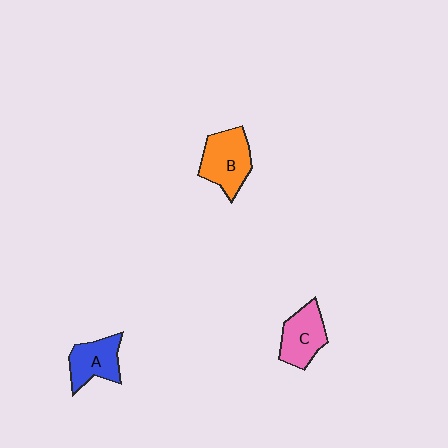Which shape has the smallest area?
Shape A (blue).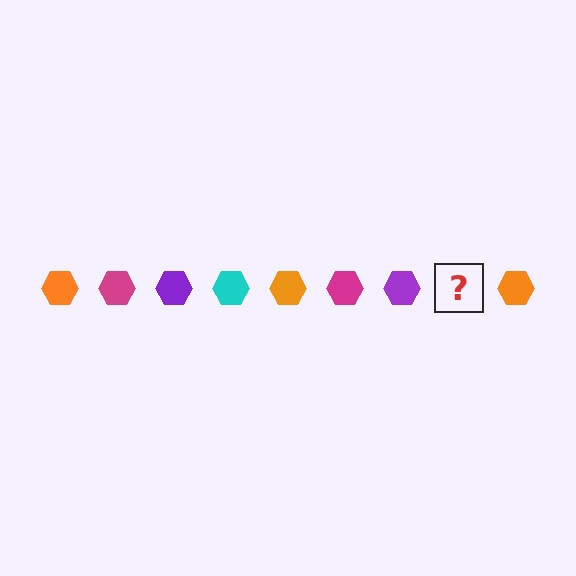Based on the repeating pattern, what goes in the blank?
The blank should be a cyan hexagon.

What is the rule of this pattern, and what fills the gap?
The rule is that the pattern cycles through orange, magenta, purple, cyan hexagons. The gap should be filled with a cyan hexagon.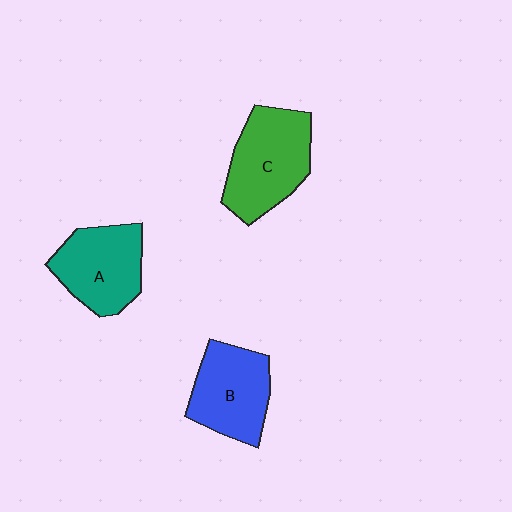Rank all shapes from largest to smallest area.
From largest to smallest: C (green), A (teal), B (blue).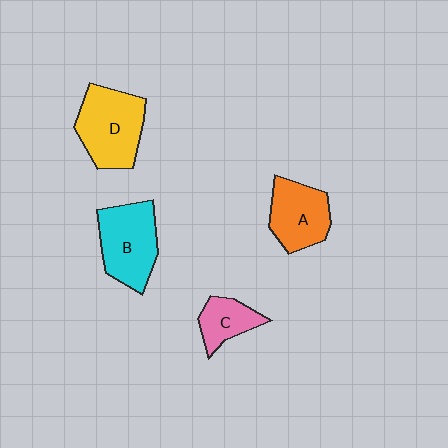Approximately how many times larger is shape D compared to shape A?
Approximately 1.3 times.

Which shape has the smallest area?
Shape C (pink).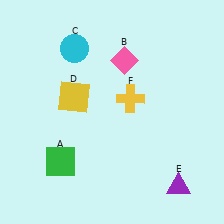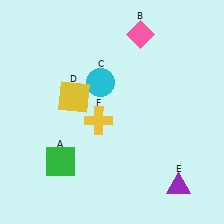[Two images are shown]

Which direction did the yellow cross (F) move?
The yellow cross (F) moved left.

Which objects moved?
The objects that moved are: the pink diamond (B), the cyan circle (C), the yellow cross (F).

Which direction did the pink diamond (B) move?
The pink diamond (B) moved up.